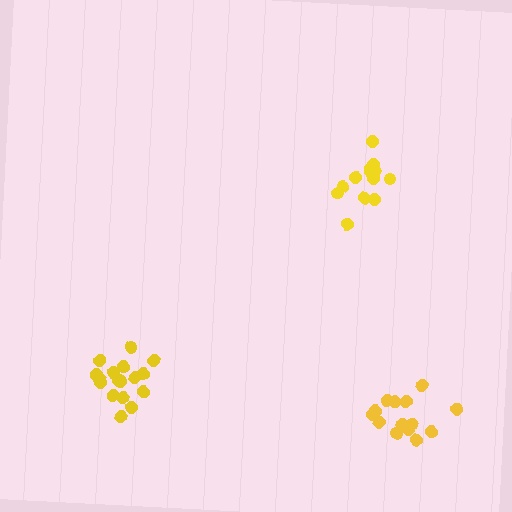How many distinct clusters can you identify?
There are 3 distinct clusters.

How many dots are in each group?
Group 1: 17 dots, Group 2: 13 dots, Group 3: 14 dots (44 total).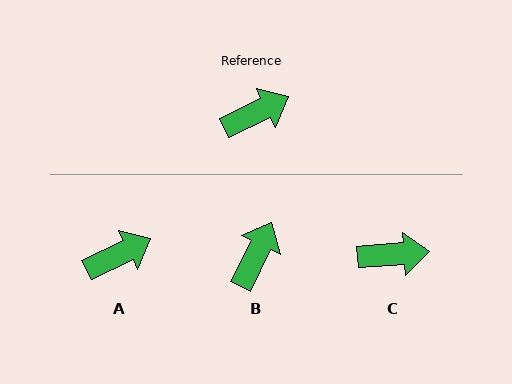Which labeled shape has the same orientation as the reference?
A.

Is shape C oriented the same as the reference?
No, it is off by about 22 degrees.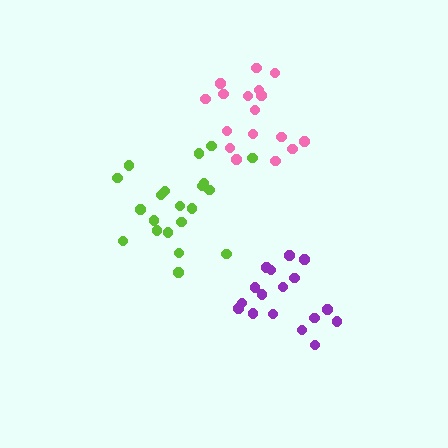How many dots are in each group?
Group 1: 21 dots, Group 2: 17 dots, Group 3: 17 dots (55 total).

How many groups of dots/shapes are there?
There are 3 groups.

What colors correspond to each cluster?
The clusters are colored: lime, purple, pink.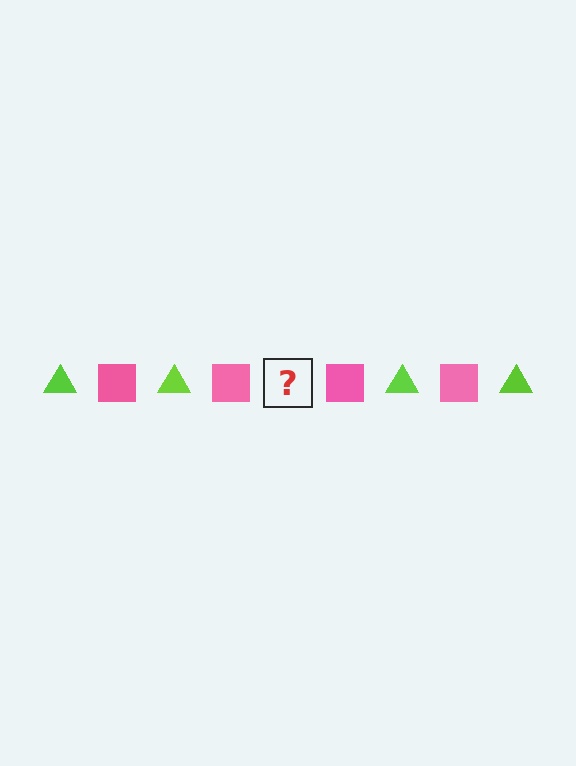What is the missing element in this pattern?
The missing element is a lime triangle.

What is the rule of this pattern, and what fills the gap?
The rule is that the pattern alternates between lime triangle and pink square. The gap should be filled with a lime triangle.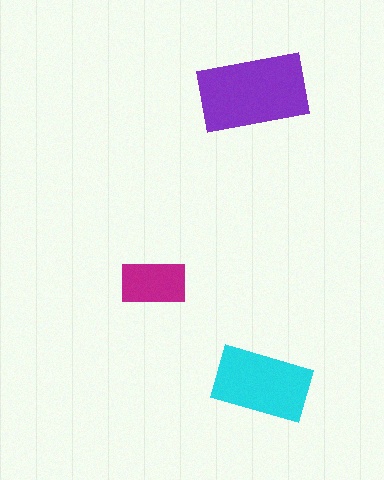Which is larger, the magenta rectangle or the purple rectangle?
The purple one.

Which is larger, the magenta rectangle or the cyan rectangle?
The cyan one.